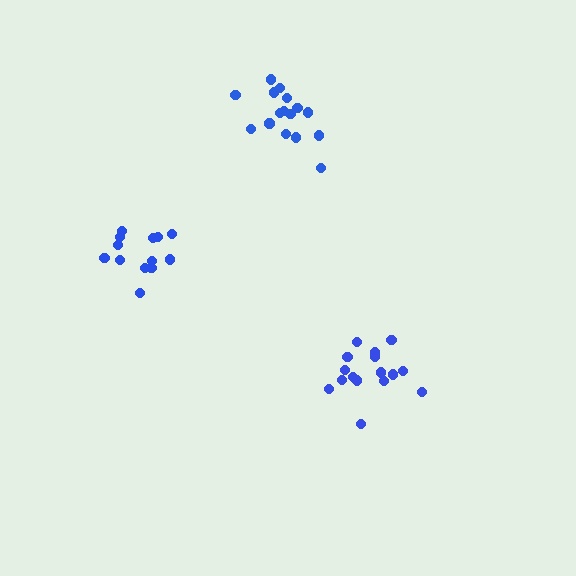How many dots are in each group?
Group 1: 16 dots, Group 2: 16 dots, Group 3: 13 dots (45 total).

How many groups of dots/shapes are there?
There are 3 groups.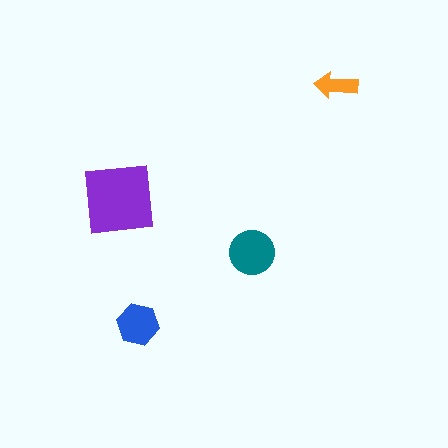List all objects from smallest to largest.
The orange arrow, the blue hexagon, the teal circle, the purple square.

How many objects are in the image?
There are 4 objects in the image.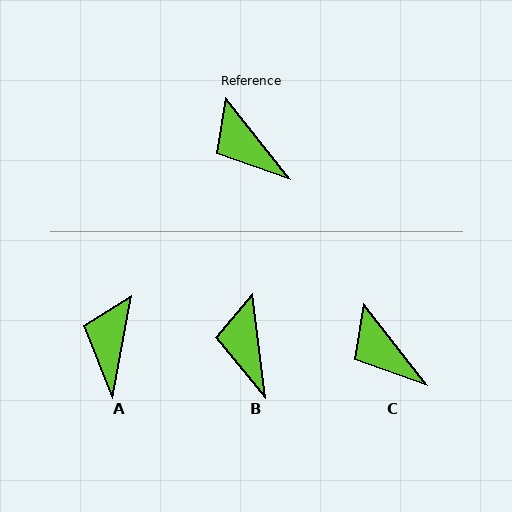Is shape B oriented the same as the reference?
No, it is off by about 31 degrees.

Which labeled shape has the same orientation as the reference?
C.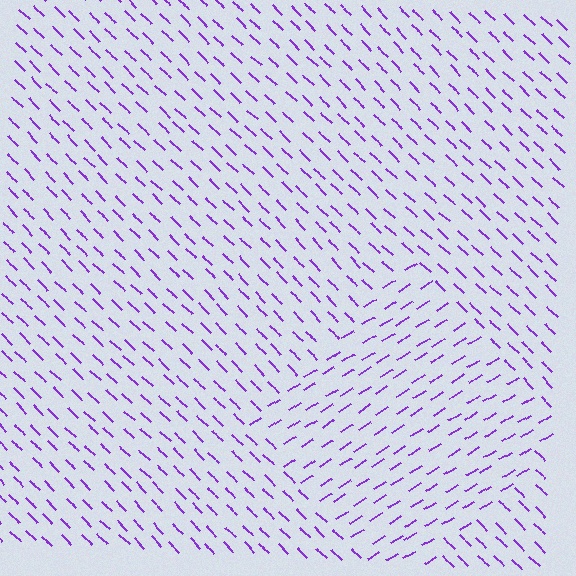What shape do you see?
I see a diamond.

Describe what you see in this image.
The image is filled with small purple line segments. A diamond region in the image has lines oriented differently from the surrounding lines, creating a visible texture boundary.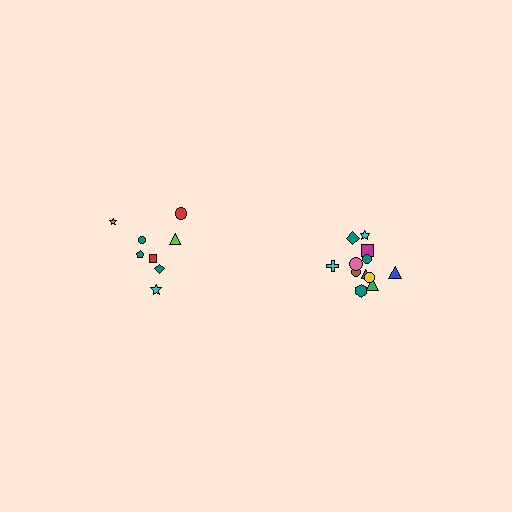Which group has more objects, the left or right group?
The right group.